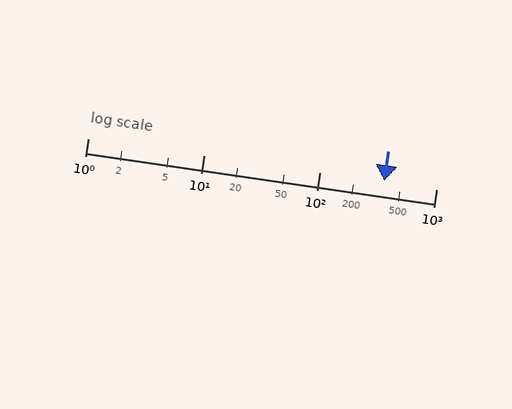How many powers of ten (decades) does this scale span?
The scale spans 3 decades, from 1 to 1000.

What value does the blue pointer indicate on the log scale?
The pointer indicates approximately 360.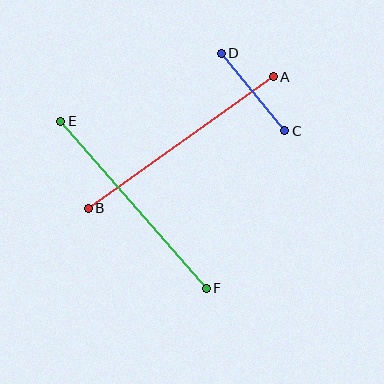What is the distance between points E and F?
The distance is approximately 221 pixels.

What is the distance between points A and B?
The distance is approximately 227 pixels.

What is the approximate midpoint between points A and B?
The midpoint is at approximately (181, 142) pixels.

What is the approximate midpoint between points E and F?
The midpoint is at approximately (133, 205) pixels.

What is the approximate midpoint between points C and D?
The midpoint is at approximately (253, 92) pixels.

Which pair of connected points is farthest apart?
Points A and B are farthest apart.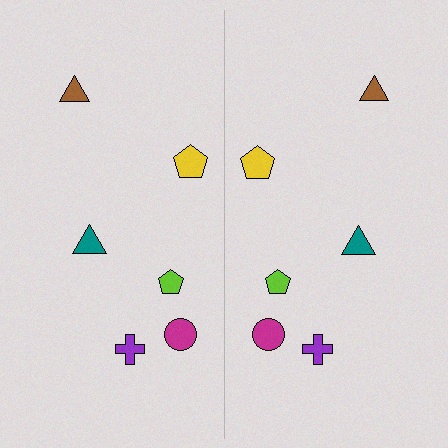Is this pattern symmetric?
Yes, this pattern has bilateral (reflection) symmetry.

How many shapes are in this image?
There are 12 shapes in this image.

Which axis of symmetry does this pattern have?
The pattern has a vertical axis of symmetry running through the center of the image.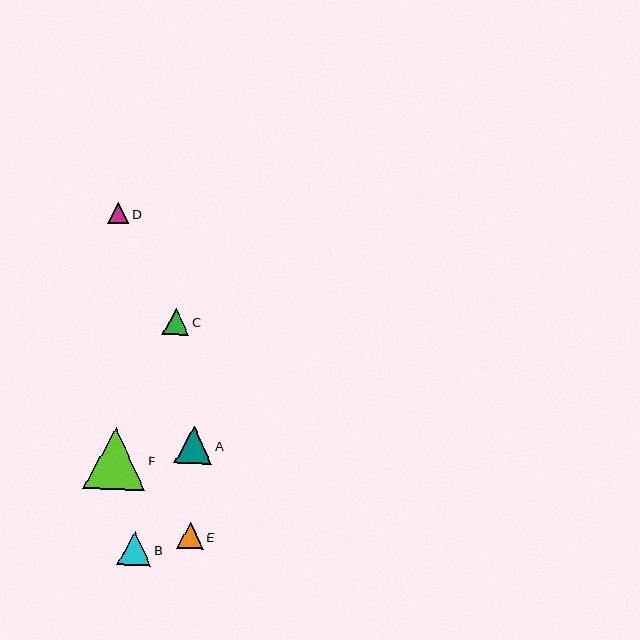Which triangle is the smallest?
Triangle D is the smallest with a size of approximately 21 pixels.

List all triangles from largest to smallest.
From largest to smallest: F, A, B, C, E, D.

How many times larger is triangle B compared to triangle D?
Triangle B is approximately 1.6 times the size of triangle D.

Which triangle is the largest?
Triangle F is the largest with a size of approximately 62 pixels.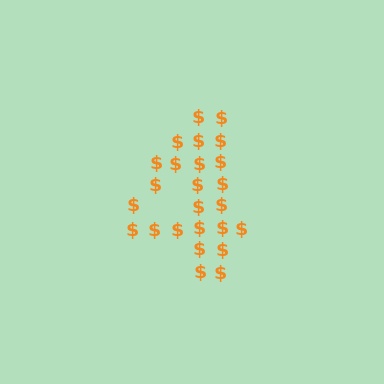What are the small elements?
The small elements are dollar signs.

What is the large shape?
The large shape is the digit 4.